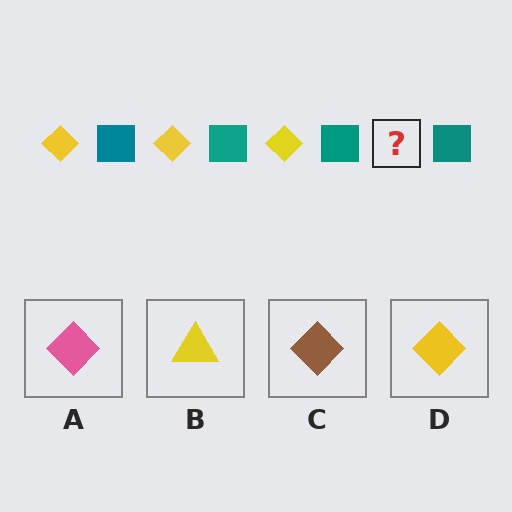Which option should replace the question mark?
Option D.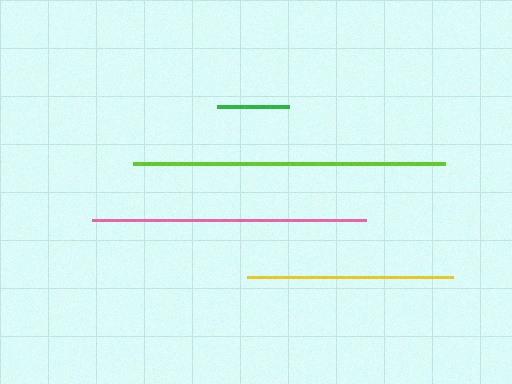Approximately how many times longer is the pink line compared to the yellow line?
The pink line is approximately 1.3 times the length of the yellow line.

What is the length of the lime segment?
The lime segment is approximately 312 pixels long.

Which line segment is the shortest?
The green line is the shortest at approximately 72 pixels.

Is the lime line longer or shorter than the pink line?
The lime line is longer than the pink line.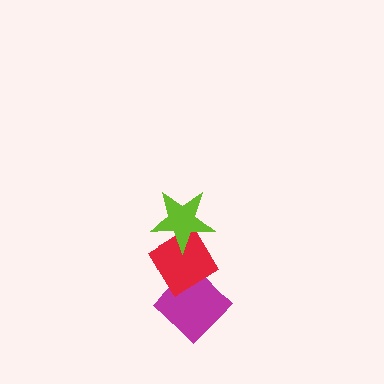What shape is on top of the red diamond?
The lime star is on top of the red diamond.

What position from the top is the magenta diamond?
The magenta diamond is 3rd from the top.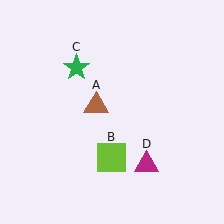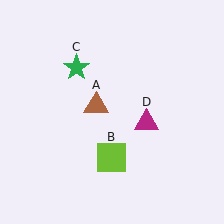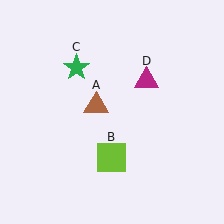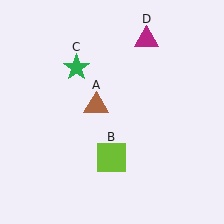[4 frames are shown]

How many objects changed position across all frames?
1 object changed position: magenta triangle (object D).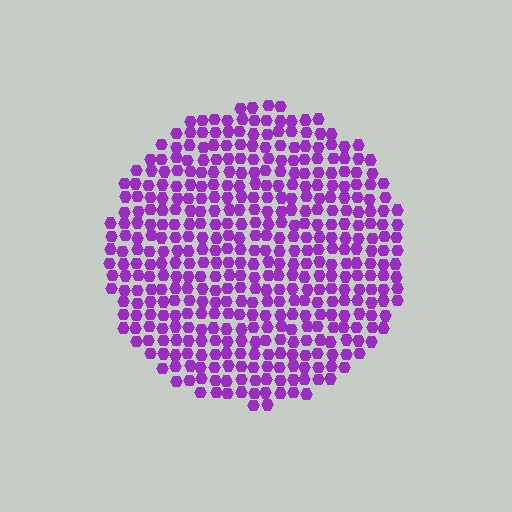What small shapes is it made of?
It is made of small hexagons.